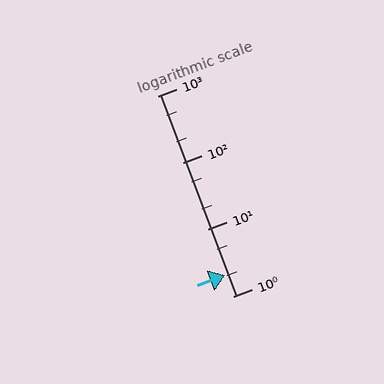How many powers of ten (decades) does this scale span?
The scale spans 3 decades, from 1 to 1000.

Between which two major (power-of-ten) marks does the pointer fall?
The pointer is between 1 and 10.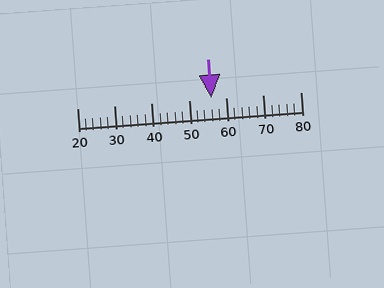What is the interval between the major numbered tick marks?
The major tick marks are spaced 10 units apart.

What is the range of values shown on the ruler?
The ruler shows values from 20 to 80.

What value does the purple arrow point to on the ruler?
The purple arrow points to approximately 56.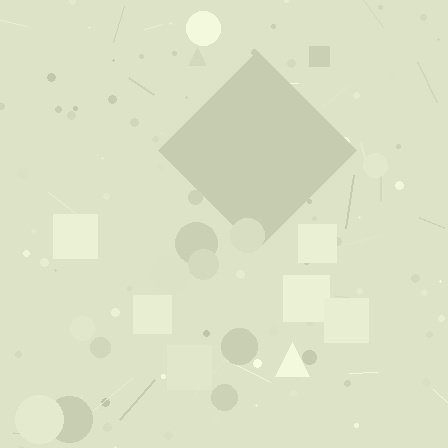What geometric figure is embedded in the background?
A diamond is embedded in the background.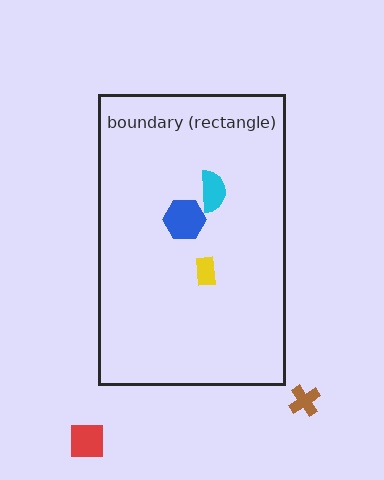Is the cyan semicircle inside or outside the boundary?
Inside.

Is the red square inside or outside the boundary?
Outside.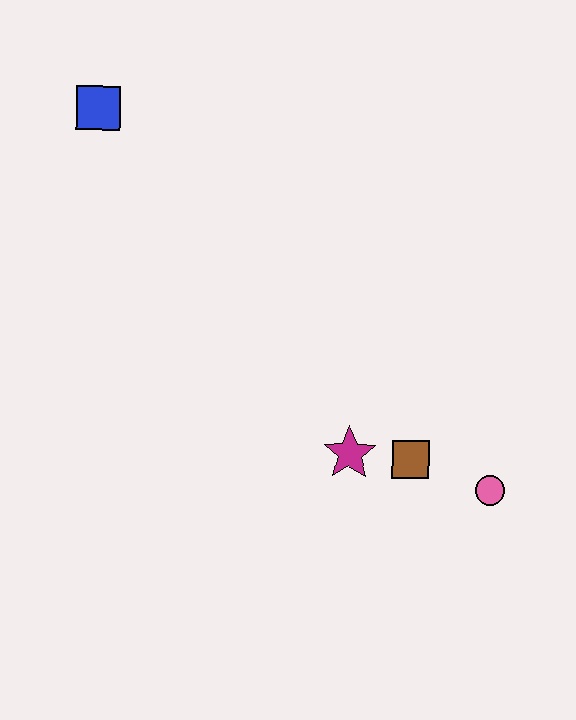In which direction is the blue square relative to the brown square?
The blue square is above the brown square.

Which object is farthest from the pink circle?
The blue square is farthest from the pink circle.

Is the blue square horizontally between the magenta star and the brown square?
No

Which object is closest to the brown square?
The magenta star is closest to the brown square.